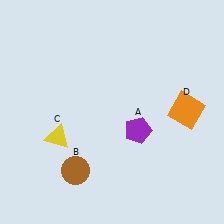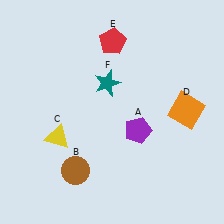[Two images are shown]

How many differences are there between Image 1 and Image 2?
There are 2 differences between the two images.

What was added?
A red pentagon (E), a teal star (F) were added in Image 2.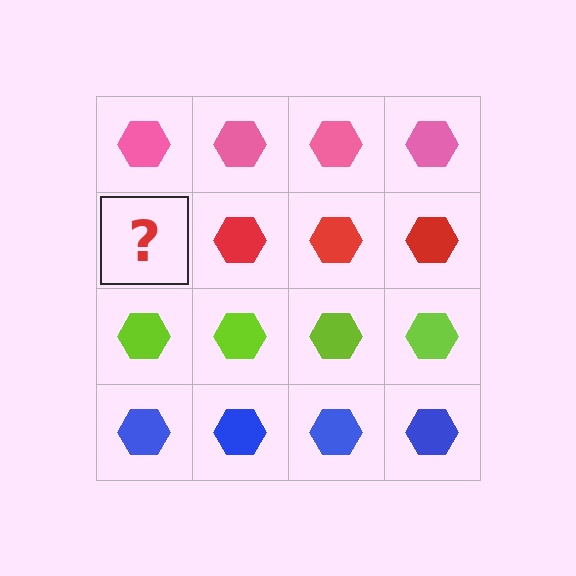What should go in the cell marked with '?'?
The missing cell should contain a red hexagon.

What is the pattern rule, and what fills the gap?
The rule is that each row has a consistent color. The gap should be filled with a red hexagon.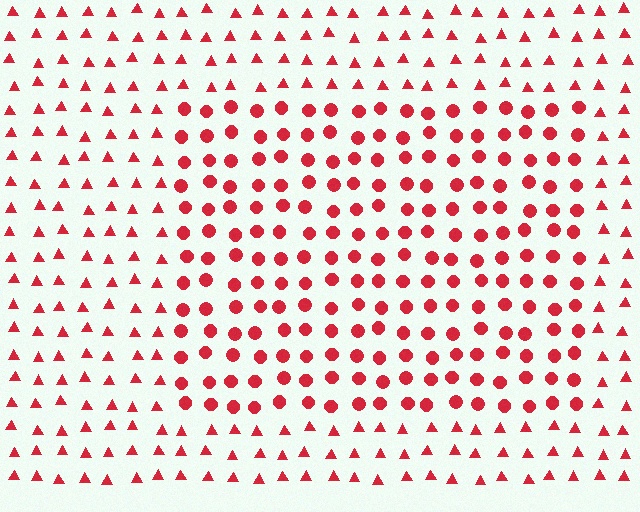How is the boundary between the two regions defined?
The boundary is defined by a change in element shape: circles inside vs. triangles outside. All elements share the same color and spacing.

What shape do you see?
I see a rectangle.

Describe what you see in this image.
The image is filled with small red elements arranged in a uniform grid. A rectangle-shaped region contains circles, while the surrounding area contains triangles. The boundary is defined purely by the change in element shape.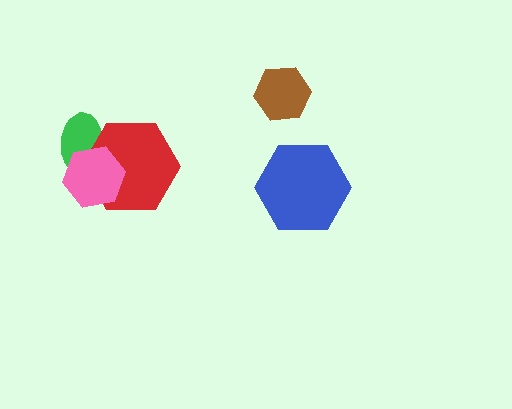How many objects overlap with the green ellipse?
2 objects overlap with the green ellipse.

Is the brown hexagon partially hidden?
No, no other shape covers it.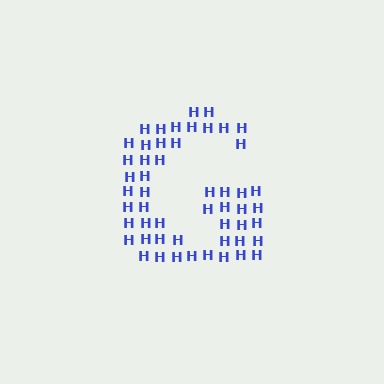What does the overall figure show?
The overall figure shows the letter G.